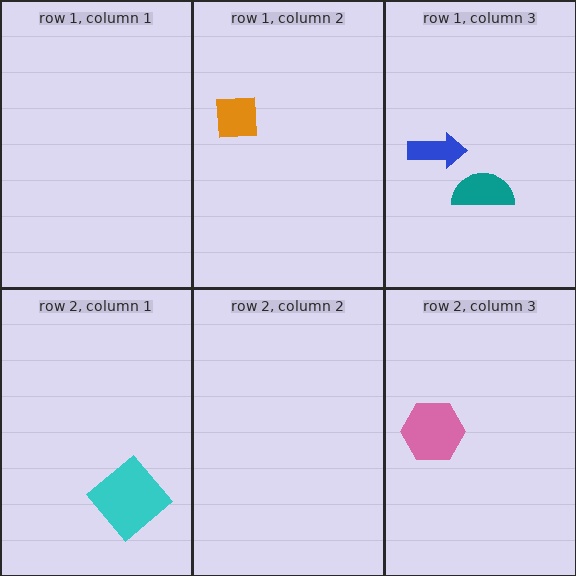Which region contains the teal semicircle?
The row 1, column 3 region.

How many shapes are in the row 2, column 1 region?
1.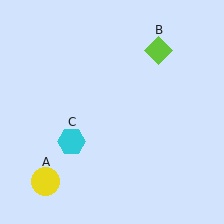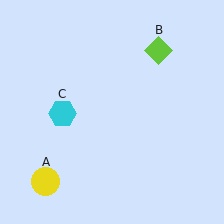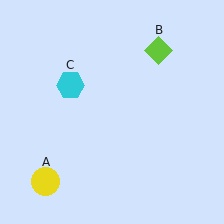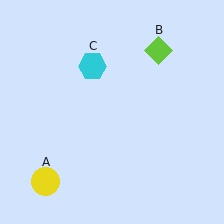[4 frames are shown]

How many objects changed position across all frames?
1 object changed position: cyan hexagon (object C).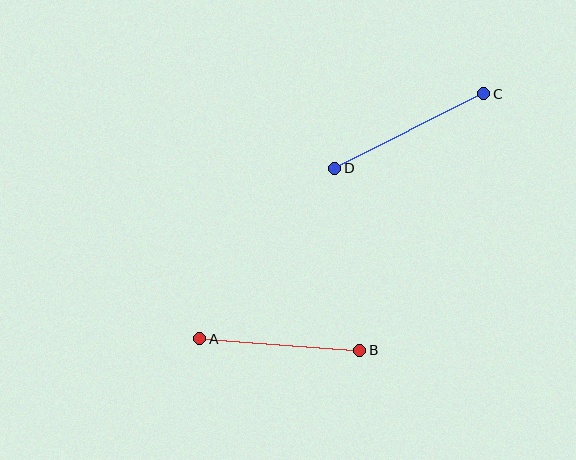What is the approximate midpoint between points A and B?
The midpoint is at approximately (280, 344) pixels.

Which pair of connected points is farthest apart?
Points C and D are farthest apart.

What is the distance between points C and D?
The distance is approximately 167 pixels.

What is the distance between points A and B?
The distance is approximately 161 pixels.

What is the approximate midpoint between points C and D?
The midpoint is at approximately (409, 131) pixels.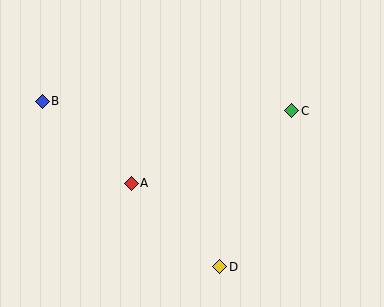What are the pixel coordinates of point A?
Point A is at (131, 183).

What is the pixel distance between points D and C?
The distance between D and C is 172 pixels.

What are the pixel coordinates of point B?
Point B is at (42, 101).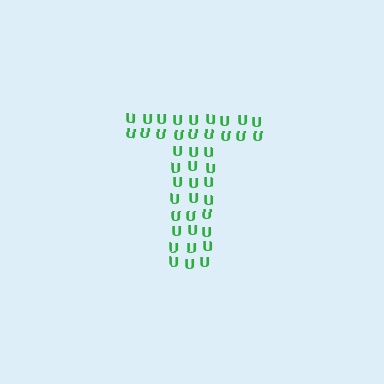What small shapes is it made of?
It is made of small letter U's.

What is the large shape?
The large shape is the letter T.